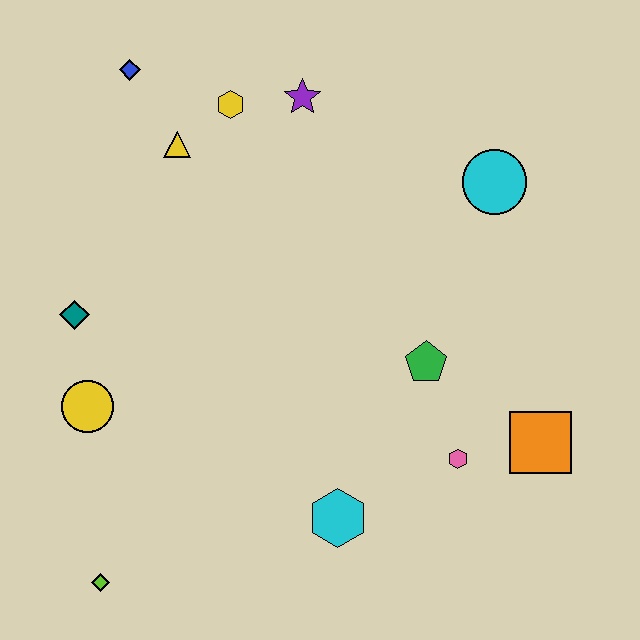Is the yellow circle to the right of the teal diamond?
Yes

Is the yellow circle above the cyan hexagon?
Yes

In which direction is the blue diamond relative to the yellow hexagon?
The blue diamond is to the left of the yellow hexagon.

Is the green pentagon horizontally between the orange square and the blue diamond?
Yes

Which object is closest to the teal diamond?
The yellow circle is closest to the teal diamond.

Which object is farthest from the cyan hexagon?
The blue diamond is farthest from the cyan hexagon.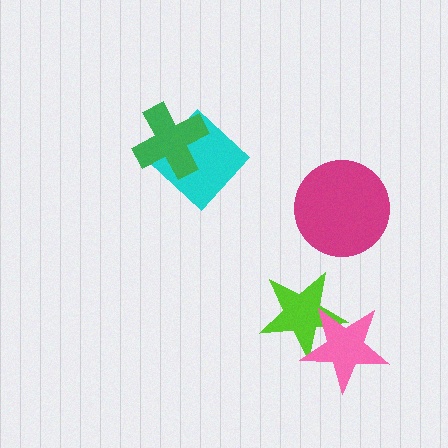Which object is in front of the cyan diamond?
The green cross is in front of the cyan diamond.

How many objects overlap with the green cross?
1 object overlaps with the green cross.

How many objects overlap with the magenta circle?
0 objects overlap with the magenta circle.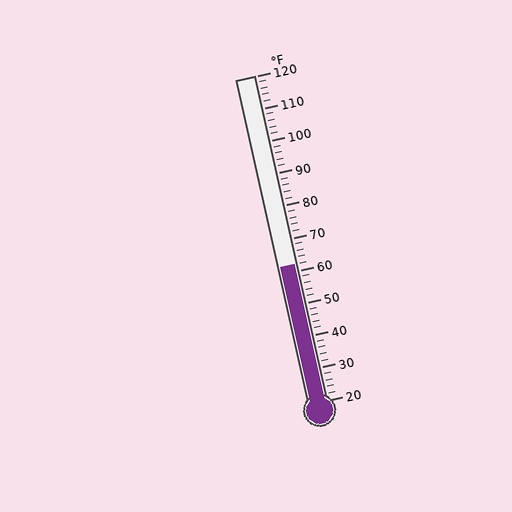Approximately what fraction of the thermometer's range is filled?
The thermometer is filled to approximately 40% of its range.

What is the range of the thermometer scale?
The thermometer scale ranges from 20°F to 120°F.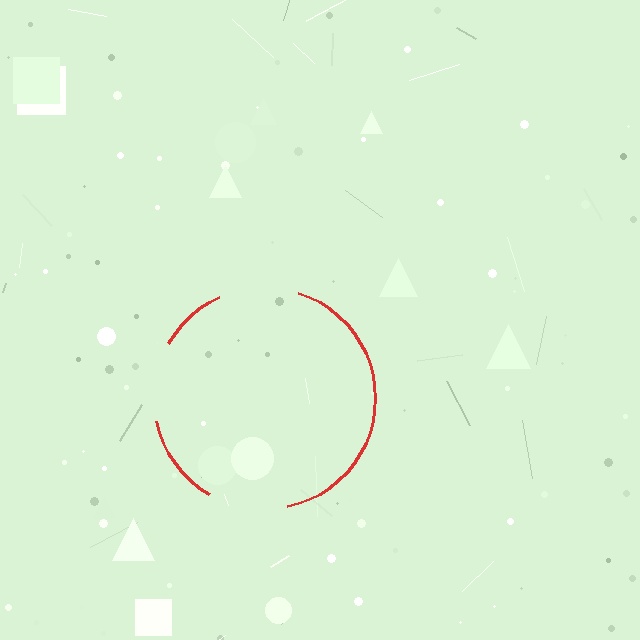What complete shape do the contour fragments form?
The contour fragments form a circle.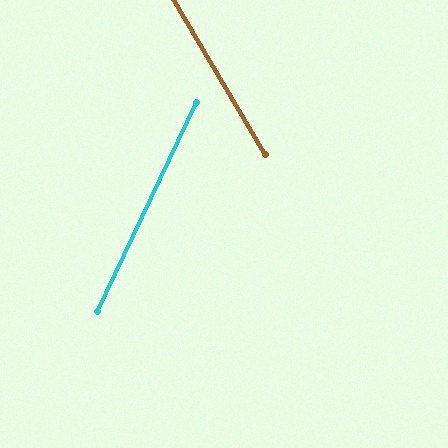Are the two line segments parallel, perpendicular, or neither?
Neither parallel nor perpendicular — they differ by about 56°.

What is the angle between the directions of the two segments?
Approximately 56 degrees.